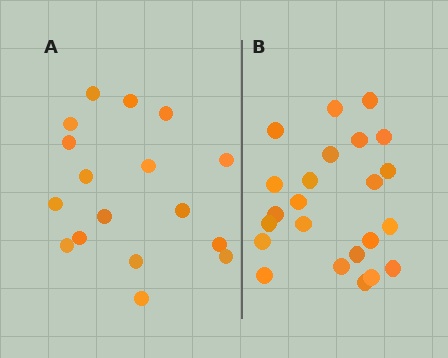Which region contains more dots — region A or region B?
Region B (the right region) has more dots.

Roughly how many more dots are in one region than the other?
Region B has about 6 more dots than region A.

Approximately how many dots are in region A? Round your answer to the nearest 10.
About 20 dots. (The exact count is 17, which rounds to 20.)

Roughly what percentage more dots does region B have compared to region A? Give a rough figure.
About 35% more.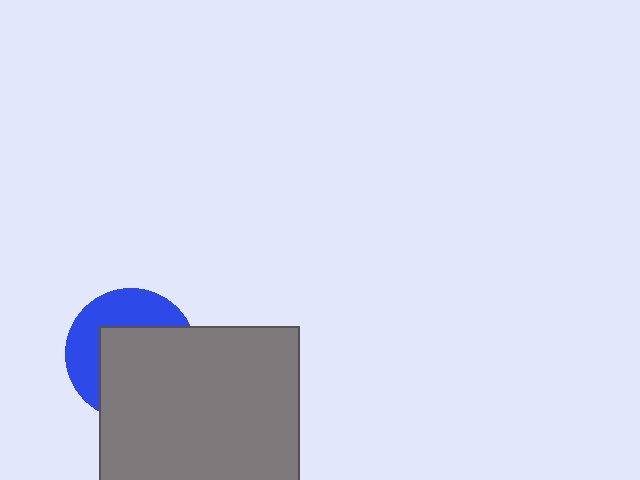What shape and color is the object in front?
The object in front is a gray square.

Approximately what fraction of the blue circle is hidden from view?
Roughly 60% of the blue circle is hidden behind the gray square.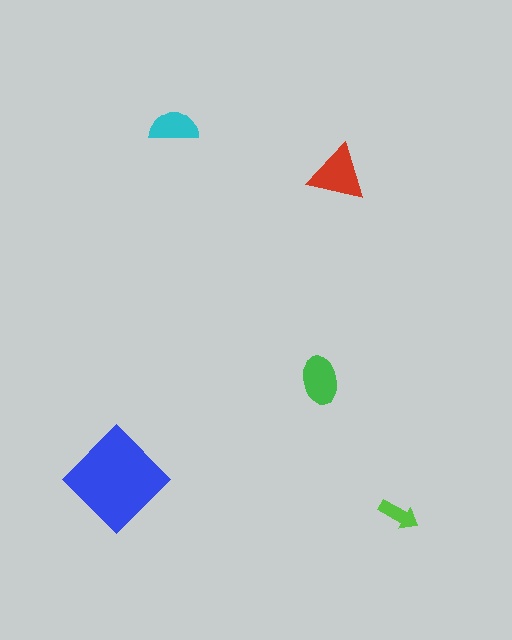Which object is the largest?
The blue diamond.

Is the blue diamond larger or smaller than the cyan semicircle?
Larger.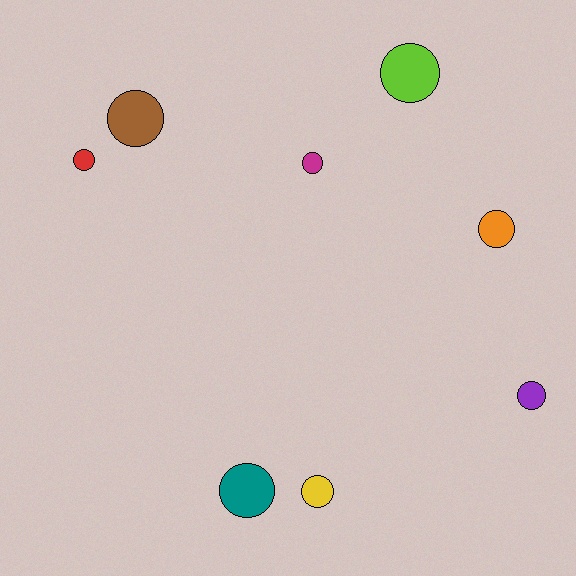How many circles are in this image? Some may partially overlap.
There are 8 circles.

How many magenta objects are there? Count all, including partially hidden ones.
There is 1 magenta object.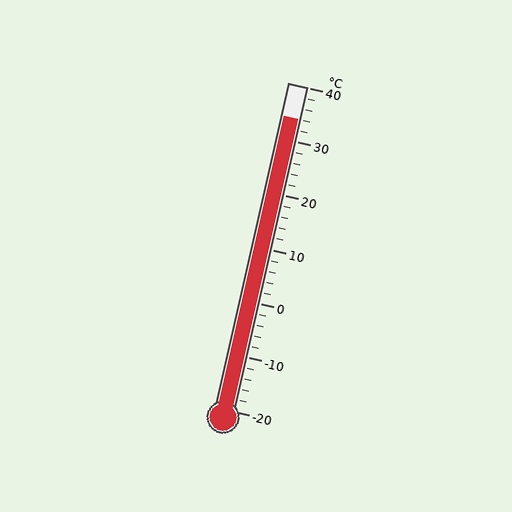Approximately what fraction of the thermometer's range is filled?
The thermometer is filled to approximately 90% of its range.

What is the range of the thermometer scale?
The thermometer scale ranges from -20°C to 40°C.